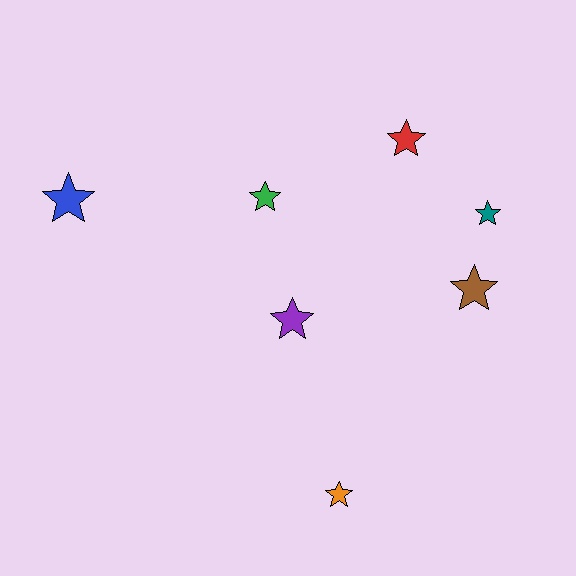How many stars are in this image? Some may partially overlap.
There are 7 stars.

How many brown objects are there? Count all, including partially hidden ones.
There is 1 brown object.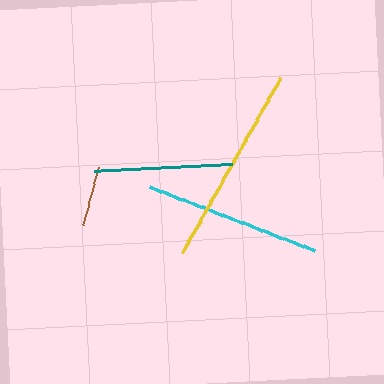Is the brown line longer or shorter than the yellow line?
The yellow line is longer than the brown line.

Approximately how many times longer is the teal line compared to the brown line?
The teal line is approximately 2.3 times the length of the brown line.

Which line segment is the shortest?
The brown line is the shortest at approximately 60 pixels.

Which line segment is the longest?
The yellow line is the longest at approximately 201 pixels.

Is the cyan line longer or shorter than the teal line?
The cyan line is longer than the teal line.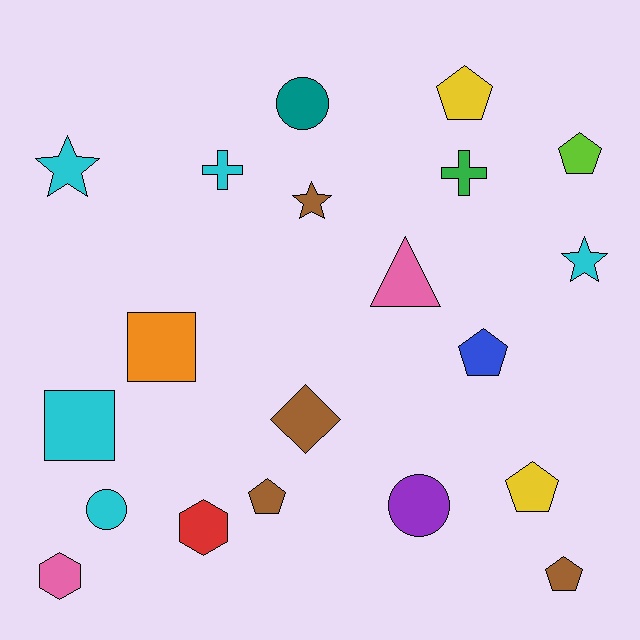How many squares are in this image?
There are 2 squares.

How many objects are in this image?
There are 20 objects.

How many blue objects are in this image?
There is 1 blue object.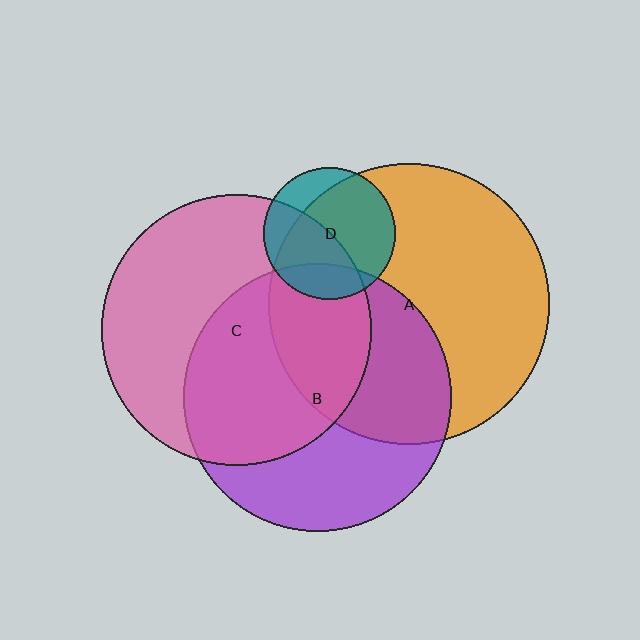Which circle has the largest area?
Circle A (orange).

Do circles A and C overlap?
Yes.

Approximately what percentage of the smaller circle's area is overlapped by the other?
Approximately 25%.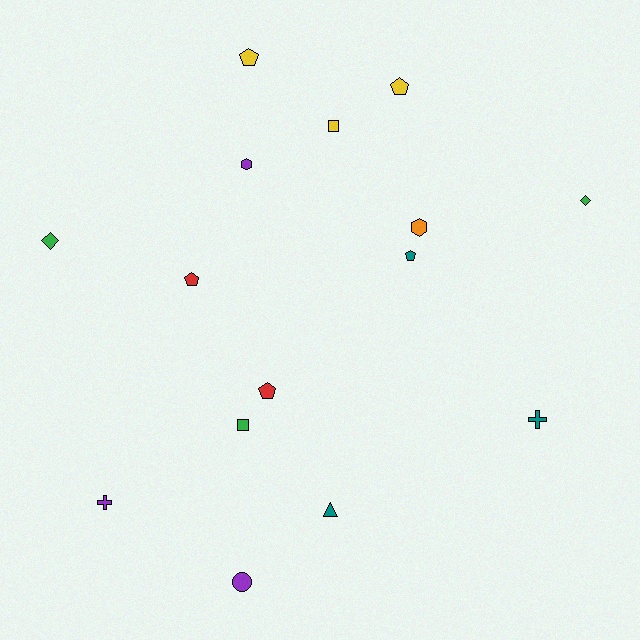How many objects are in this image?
There are 15 objects.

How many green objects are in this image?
There are 3 green objects.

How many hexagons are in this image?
There are 2 hexagons.